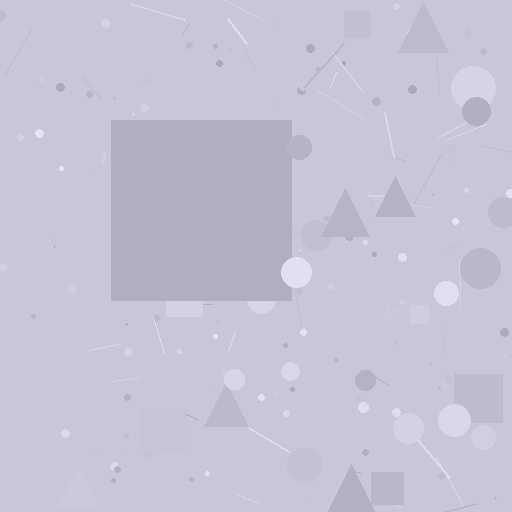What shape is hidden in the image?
A square is hidden in the image.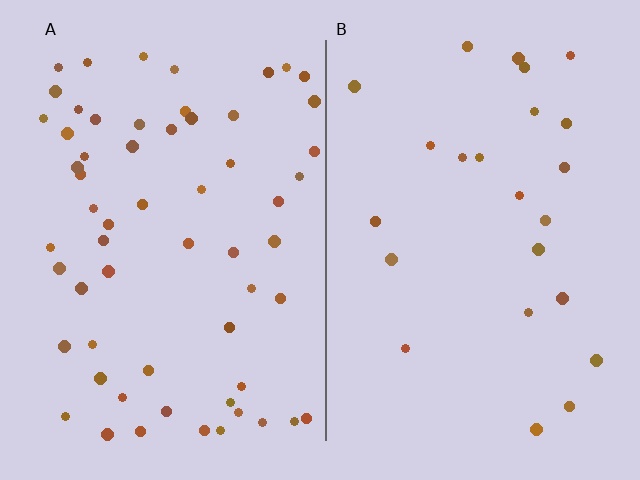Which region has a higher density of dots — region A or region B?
A (the left).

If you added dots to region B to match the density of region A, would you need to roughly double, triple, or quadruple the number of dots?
Approximately triple.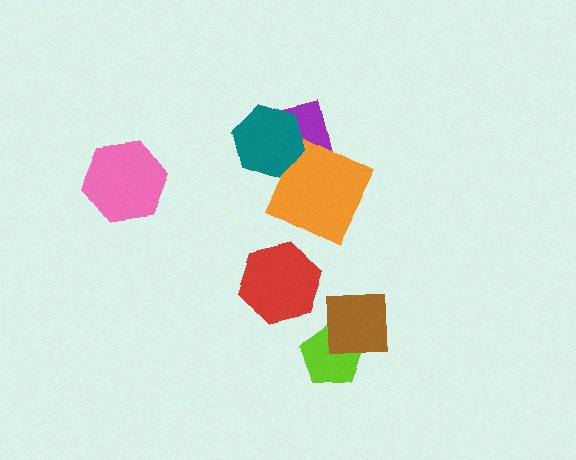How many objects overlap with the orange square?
1 object overlaps with the orange square.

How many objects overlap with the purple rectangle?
2 objects overlap with the purple rectangle.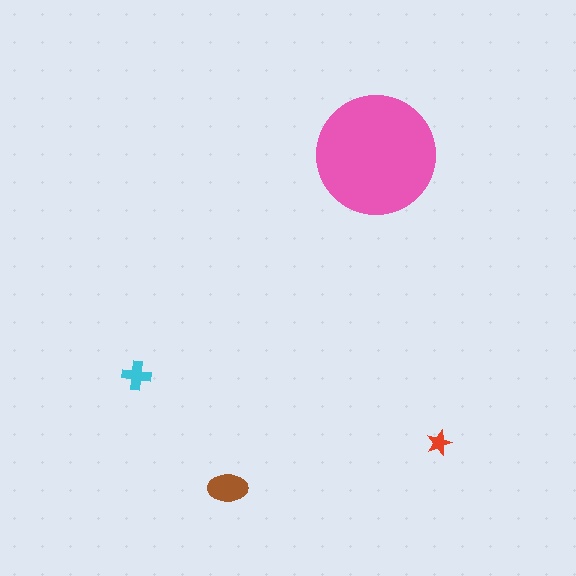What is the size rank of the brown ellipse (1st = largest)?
2nd.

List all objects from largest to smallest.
The pink circle, the brown ellipse, the cyan cross, the red star.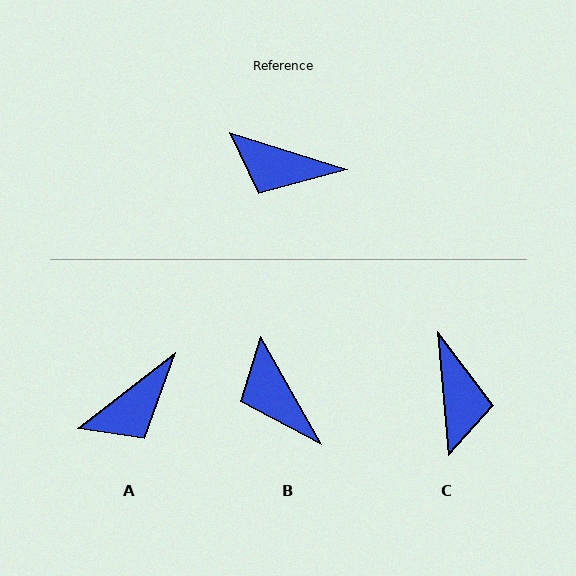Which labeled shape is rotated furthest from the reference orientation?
C, about 112 degrees away.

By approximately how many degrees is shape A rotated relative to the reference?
Approximately 55 degrees counter-clockwise.